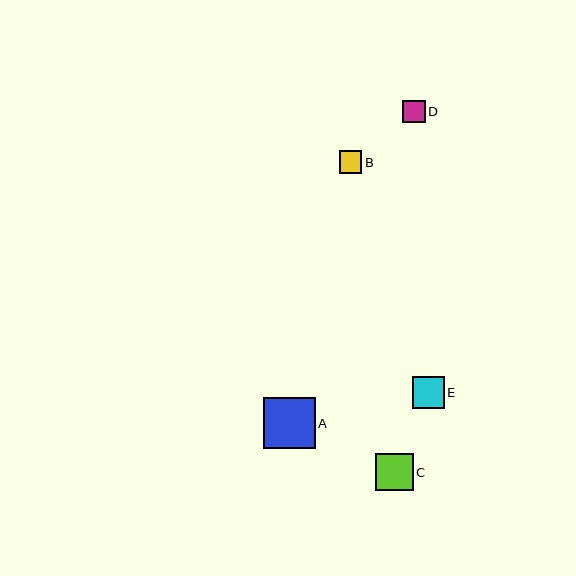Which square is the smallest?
Square B is the smallest with a size of approximately 22 pixels.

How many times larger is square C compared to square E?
Square C is approximately 1.2 times the size of square E.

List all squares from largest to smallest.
From largest to smallest: A, C, E, D, B.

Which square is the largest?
Square A is the largest with a size of approximately 52 pixels.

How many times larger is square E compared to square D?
Square E is approximately 1.4 times the size of square D.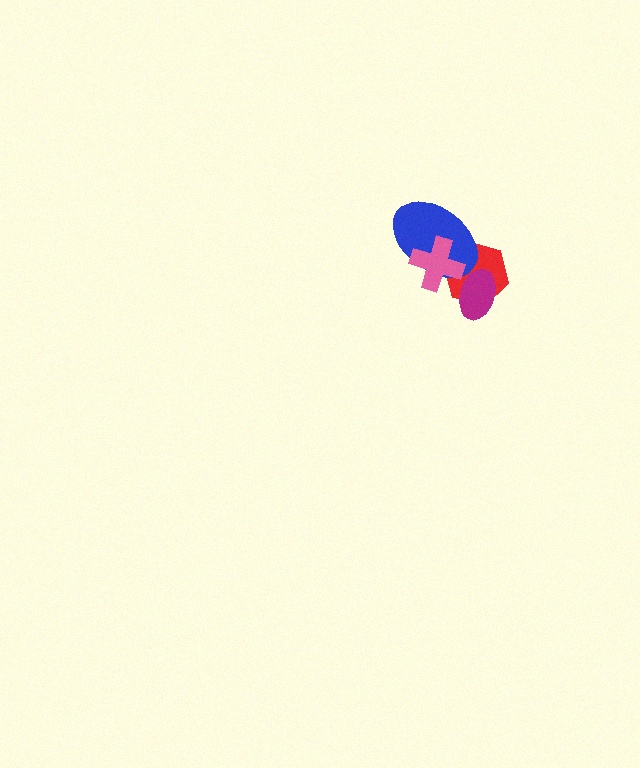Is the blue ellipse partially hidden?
Yes, it is partially covered by another shape.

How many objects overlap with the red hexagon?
3 objects overlap with the red hexagon.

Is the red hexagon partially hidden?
Yes, it is partially covered by another shape.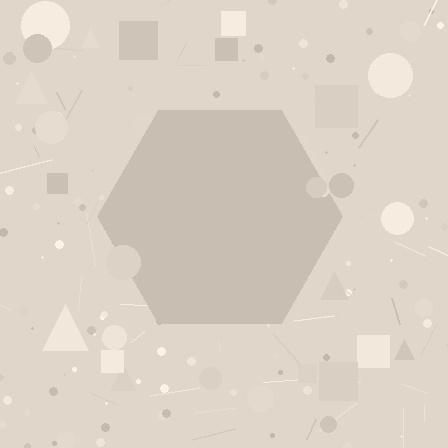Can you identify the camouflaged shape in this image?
The camouflaged shape is a hexagon.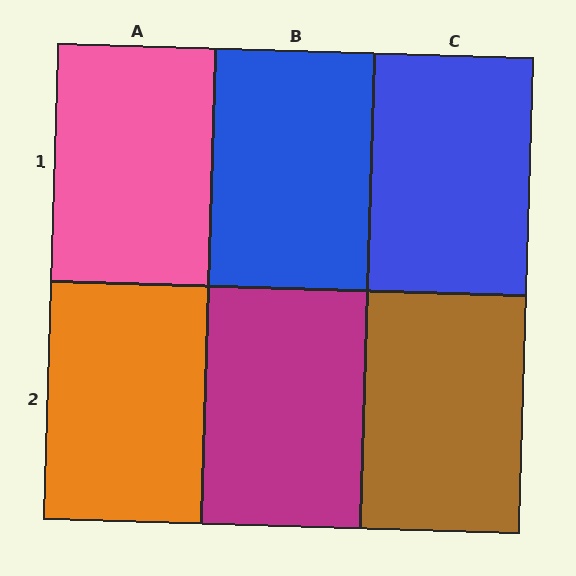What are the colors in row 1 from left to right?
Pink, blue, blue.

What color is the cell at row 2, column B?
Magenta.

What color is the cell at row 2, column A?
Orange.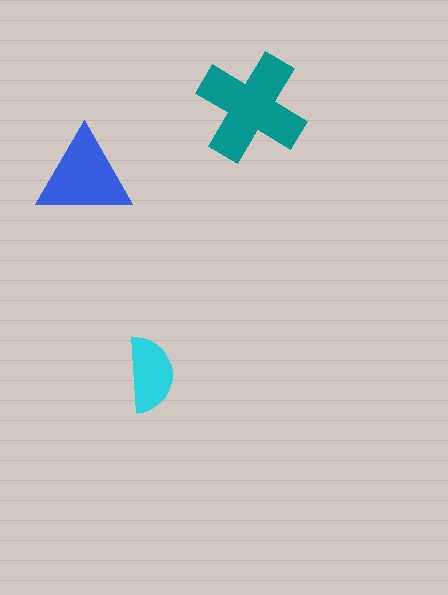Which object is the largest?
The teal cross.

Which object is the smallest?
The cyan semicircle.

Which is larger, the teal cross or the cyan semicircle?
The teal cross.